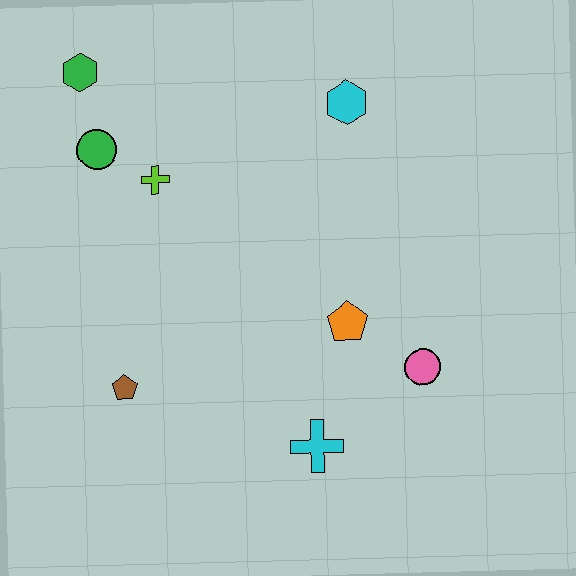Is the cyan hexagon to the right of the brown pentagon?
Yes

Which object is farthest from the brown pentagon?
The cyan hexagon is farthest from the brown pentagon.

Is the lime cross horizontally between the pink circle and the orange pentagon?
No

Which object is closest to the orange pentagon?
The pink circle is closest to the orange pentagon.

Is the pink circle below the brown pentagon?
No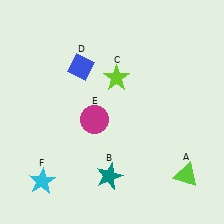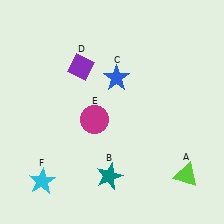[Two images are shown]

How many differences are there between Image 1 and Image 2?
There are 2 differences between the two images.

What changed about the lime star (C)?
In Image 1, C is lime. In Image 2, it changed to blue.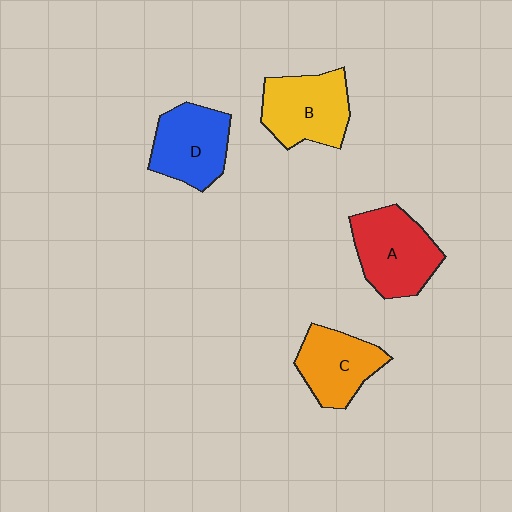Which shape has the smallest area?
Shape C (orange).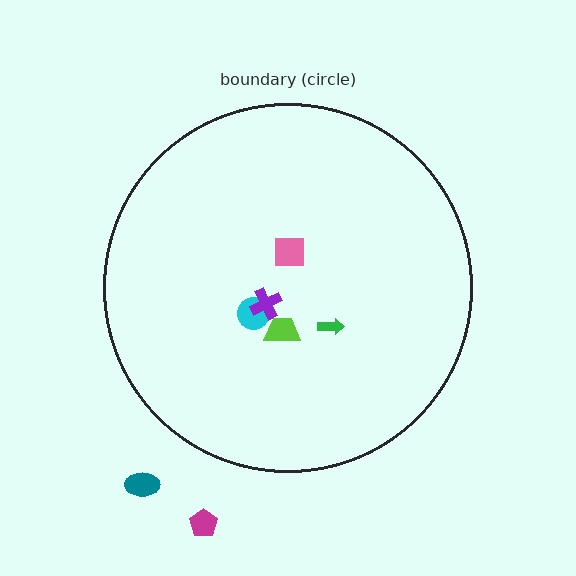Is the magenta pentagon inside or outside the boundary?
Outside.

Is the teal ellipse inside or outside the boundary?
Outside.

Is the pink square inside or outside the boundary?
Inside.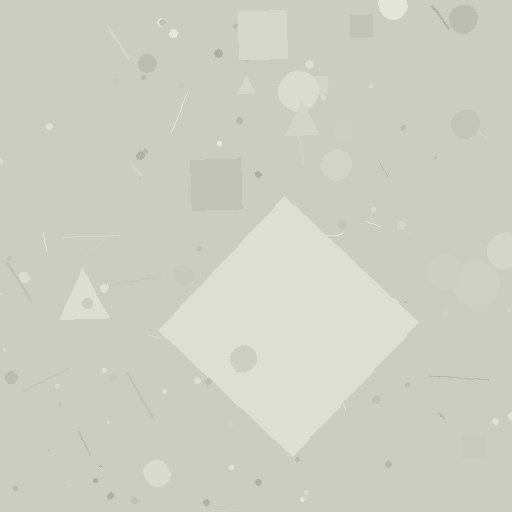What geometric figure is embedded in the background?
A diamond is embedded in the background.